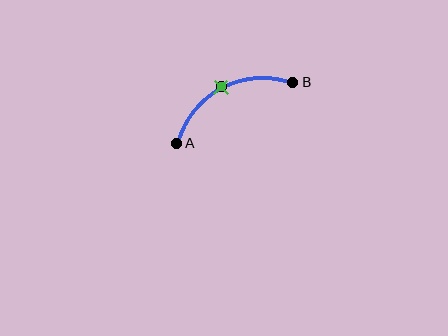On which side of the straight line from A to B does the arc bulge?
The arc bulges above the straight line connecting A and B.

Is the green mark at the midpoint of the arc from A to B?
Yes. The green mark lies on the arc at equal arc-length from both A and B — it is the arc midpoint.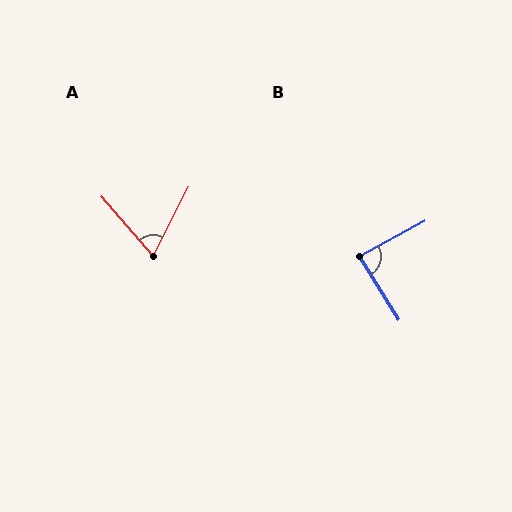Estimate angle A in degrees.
Approximately 68 degrees.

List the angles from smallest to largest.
A (68°), B (87°).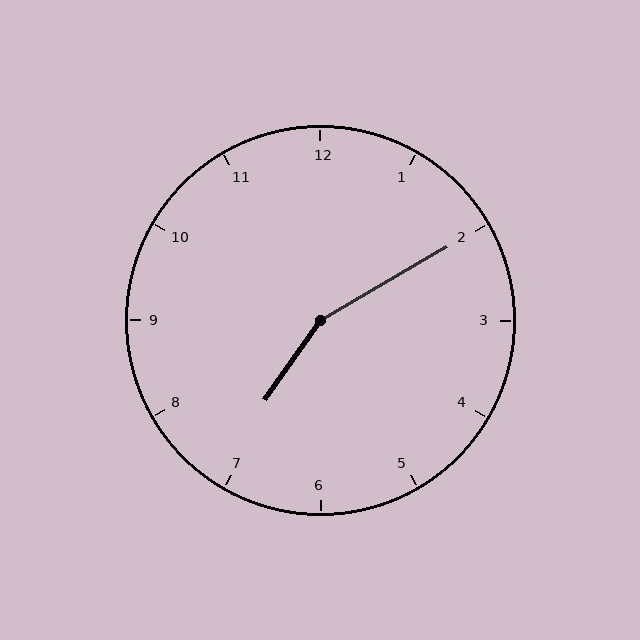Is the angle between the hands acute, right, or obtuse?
It is obtuse.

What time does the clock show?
7:10.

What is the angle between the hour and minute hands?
Approximately 155 degrees.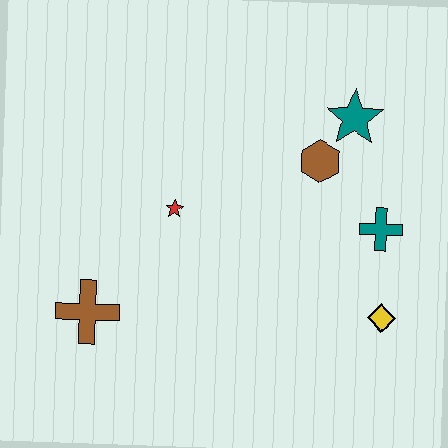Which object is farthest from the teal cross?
The brown cross is farthest from the teal cross.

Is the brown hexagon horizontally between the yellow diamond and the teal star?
No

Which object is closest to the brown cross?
The red star is closest to the brown cross.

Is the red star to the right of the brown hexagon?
No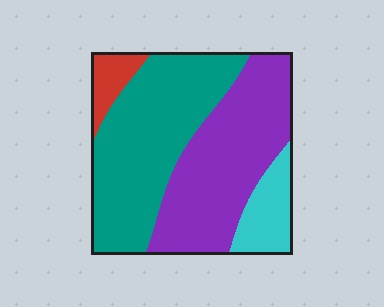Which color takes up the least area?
Red, at roughly 5%.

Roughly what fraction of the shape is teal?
Teal takes up about two fifths (2/5) of the shape.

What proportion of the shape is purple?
Purple covers roughly 40% of the shape.